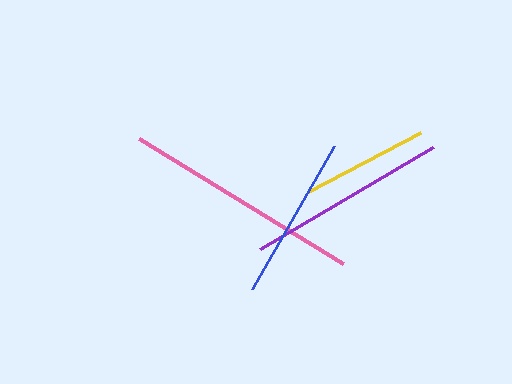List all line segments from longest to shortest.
From longest to shortest: pink, purple, blue, yellow.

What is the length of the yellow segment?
The yellow segment is approximately 126 pixels long.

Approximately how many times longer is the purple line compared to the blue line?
The purple line is approximately 1.2 times the length of the blue line.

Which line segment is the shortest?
The yellow line is the shortest at approximately 126 pixels.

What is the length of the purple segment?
The purple segment is approximately 202 pixels long.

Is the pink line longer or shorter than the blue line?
The pink line is longer than the blue line.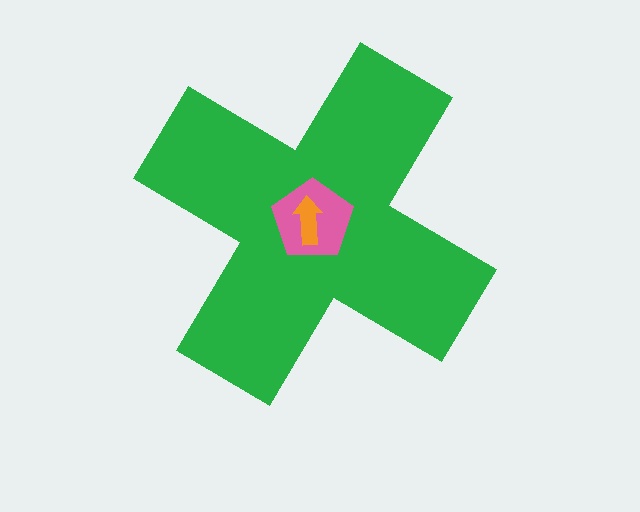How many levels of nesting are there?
3.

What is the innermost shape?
The orange arrow.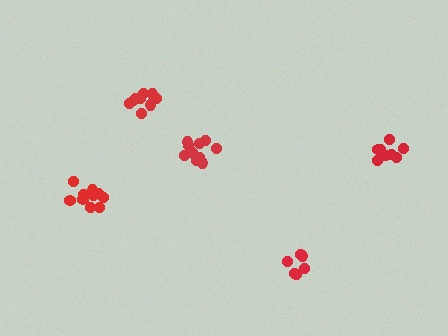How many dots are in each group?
Group 1: 8 dots, Group 2: 11 dots, Group 3: 6 dots, Group 4: 9 dots, Group 5: 10 dots (44 total).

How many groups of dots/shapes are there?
There are 5 groups.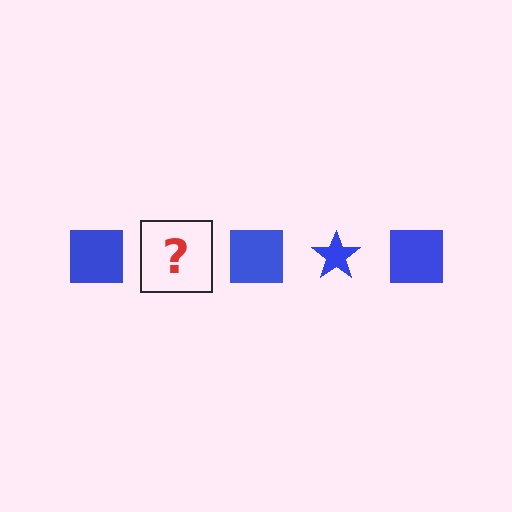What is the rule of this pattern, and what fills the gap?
The rule is that the pattern cycles through square, star shapes in blue. The gap should be filled with a blue star.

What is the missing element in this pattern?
The missing element is a blue star.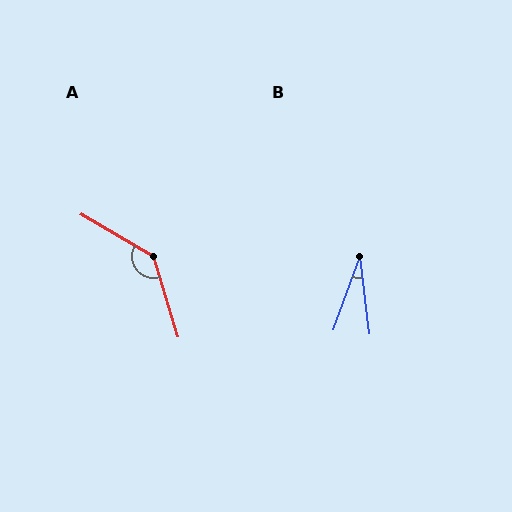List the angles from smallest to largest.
B (27°), A (137°).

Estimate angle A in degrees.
Approximately 137 degrees.